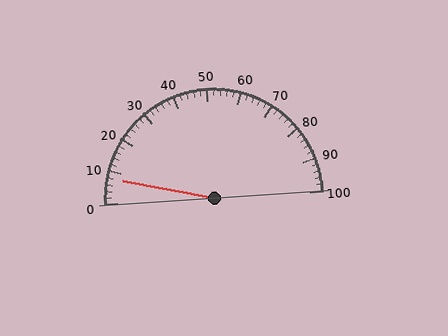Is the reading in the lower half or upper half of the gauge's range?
The reading is in the lower half of the range (0 to 100).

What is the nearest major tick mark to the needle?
The nearest major tick mark is 10.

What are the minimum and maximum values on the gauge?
The gauge ranges from 0 to 100.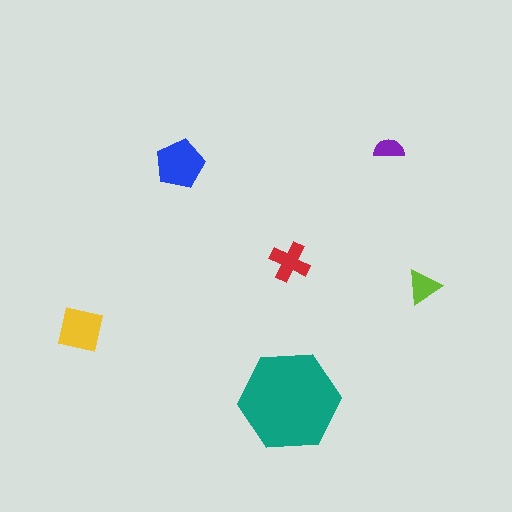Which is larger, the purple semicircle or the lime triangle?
The lime triangle.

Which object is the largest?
The teal hexagon.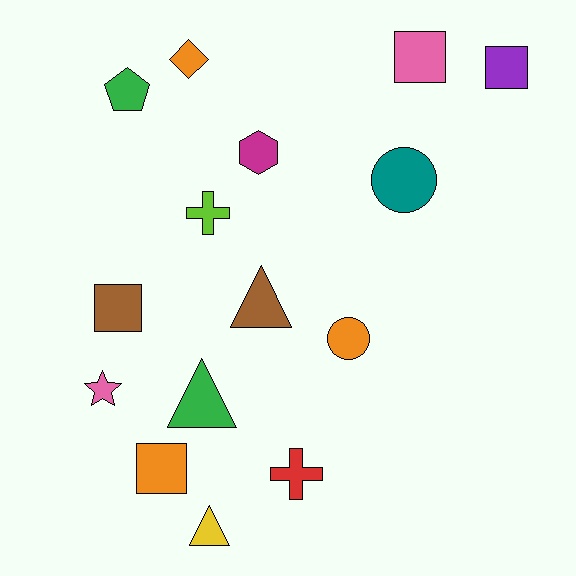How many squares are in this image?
There are 4 squares.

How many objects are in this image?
There are 15 objects.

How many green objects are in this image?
There are 2 green objects.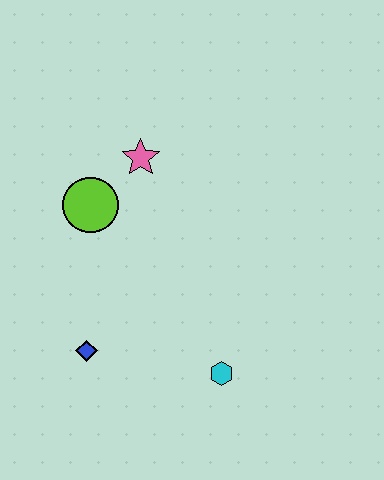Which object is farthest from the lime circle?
The cyan hexagon is farthest from the lime circle.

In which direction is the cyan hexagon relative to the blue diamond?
The cyan hexagon is to the right of the blue diamond.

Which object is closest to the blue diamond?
The cyan hexagon is closest to the blue diamond.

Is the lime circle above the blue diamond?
Yes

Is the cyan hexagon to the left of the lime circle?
No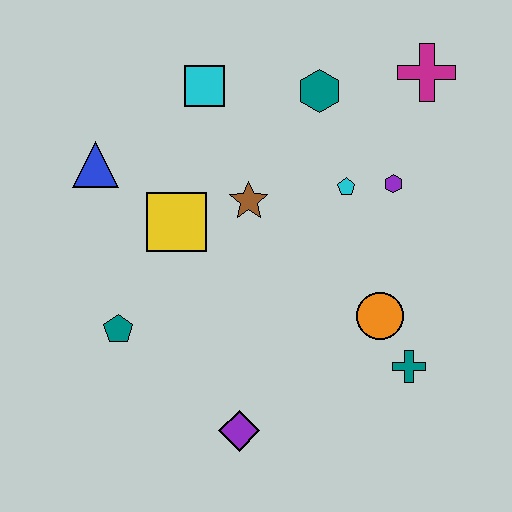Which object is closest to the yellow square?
The brown star is closest to the yellow square.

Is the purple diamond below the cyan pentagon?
Yes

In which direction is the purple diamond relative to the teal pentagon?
The purple diamond is to the right of the teal pentagon.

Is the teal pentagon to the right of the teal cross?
No